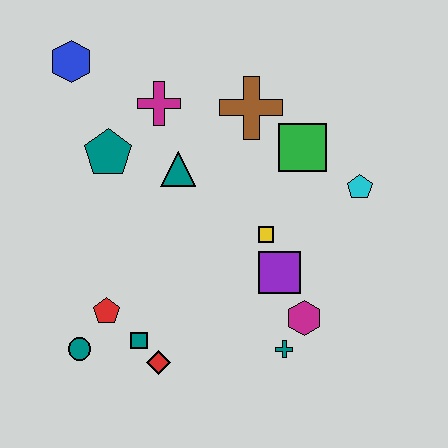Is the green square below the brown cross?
Yes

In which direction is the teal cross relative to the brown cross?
The teal cross is below the brown cross.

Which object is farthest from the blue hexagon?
The teal cross is farthest from the blue hexagon.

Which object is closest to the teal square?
The red diamond is closest to the teal square.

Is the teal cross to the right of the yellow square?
Yes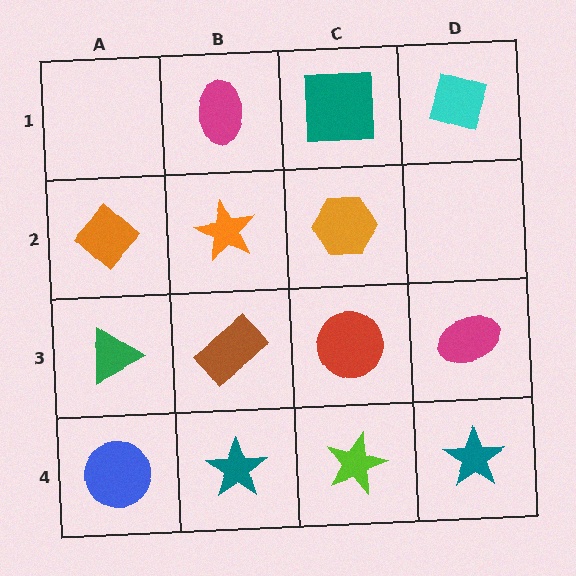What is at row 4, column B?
A teal star.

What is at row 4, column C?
A lime star.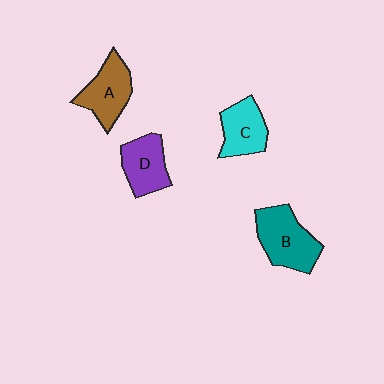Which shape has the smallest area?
Shape C (cyan).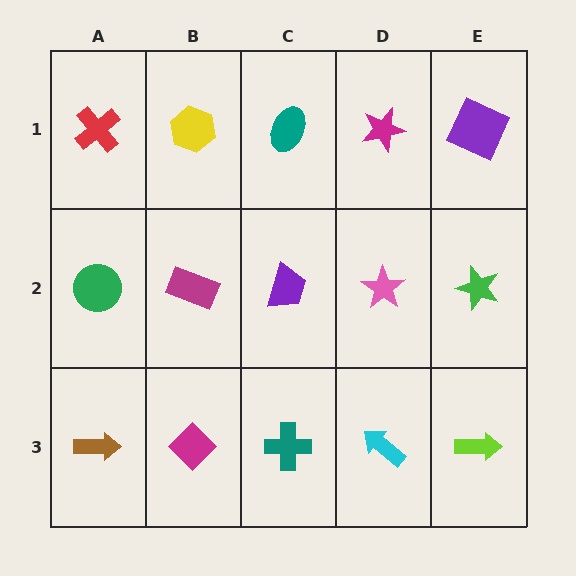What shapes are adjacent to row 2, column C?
A teal ellipse (row 1, column C), a teal cross (row 3, column C), a magenta rectangle (row 2, column B), a pink star (row 2, column D).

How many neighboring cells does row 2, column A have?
3.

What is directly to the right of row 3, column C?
A cyan arrow.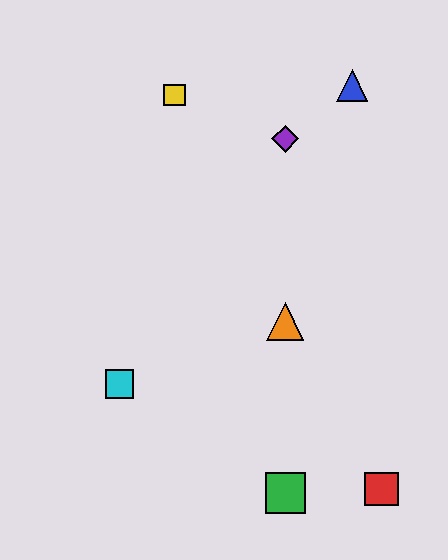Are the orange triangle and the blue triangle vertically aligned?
No, the orange triangle is at x≈285 and the blue triangle is at x≈352.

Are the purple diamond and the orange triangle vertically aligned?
Yes, both are at x≈285.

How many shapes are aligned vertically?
3 shapes (the green square, the purple diamond, the orange triangle) are aligned vertically.